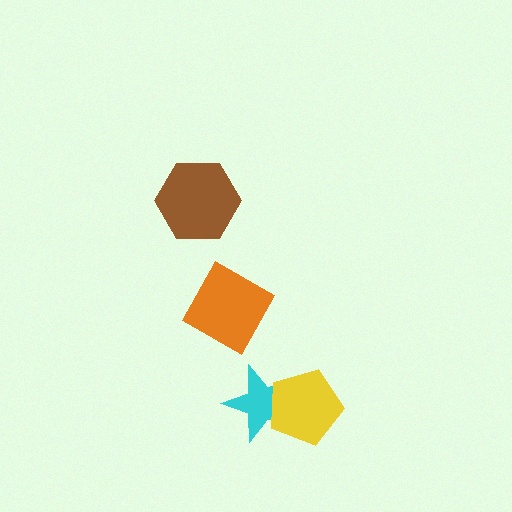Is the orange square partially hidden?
No, no other shape covers it.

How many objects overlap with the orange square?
0 objects overlap with the orange square.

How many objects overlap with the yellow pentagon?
1 object overlaps with the yellow pentagon.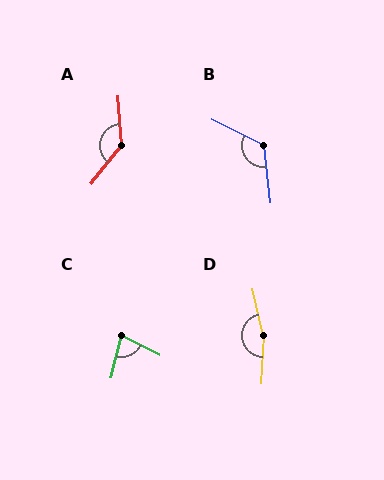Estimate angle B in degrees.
Approximately 123 degrees.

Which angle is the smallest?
C, at approximately 77 degrees.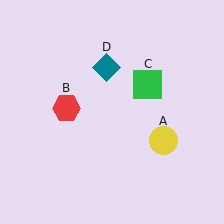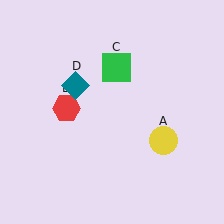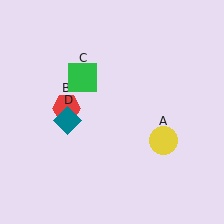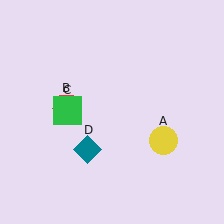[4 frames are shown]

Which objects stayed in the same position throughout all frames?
Yellow circle (object A) and red hexagon (object B) remained stationary.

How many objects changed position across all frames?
2 objects changed position: green square (object C), teal diamond (object D).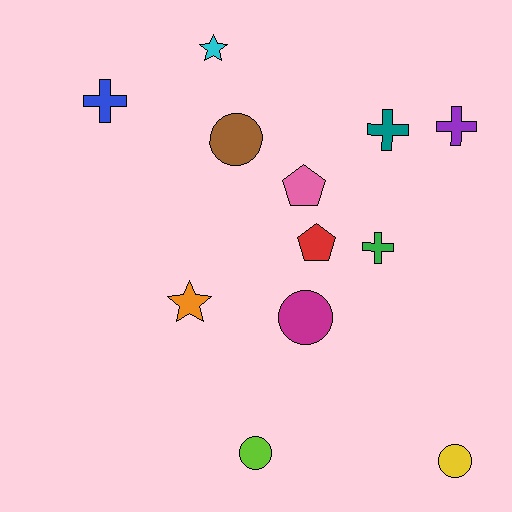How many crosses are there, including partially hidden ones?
There are 4 crosses.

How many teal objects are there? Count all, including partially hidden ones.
There is 1 teal object.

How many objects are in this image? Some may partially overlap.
There are 12 objects.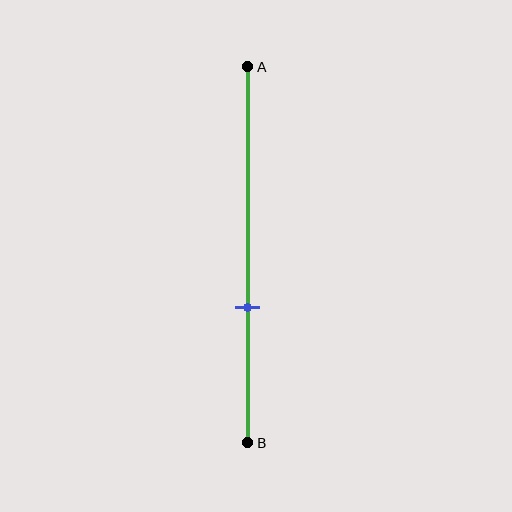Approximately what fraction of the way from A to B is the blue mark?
The blue mark is approximately 65% of the way from A to B.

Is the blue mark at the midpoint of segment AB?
No, the mark is at about 65% from A, not at the 50% midpoint.